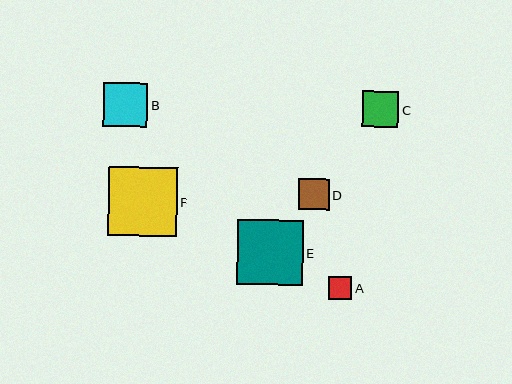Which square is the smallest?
Square A is the smallest with a size of approximately 23 pixels.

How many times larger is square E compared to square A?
Square E is approximately 2.8 times the size of square A.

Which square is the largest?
Square F is the largest with a size of approximately 69 pixels.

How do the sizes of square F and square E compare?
Square F and square E are approximately the same size.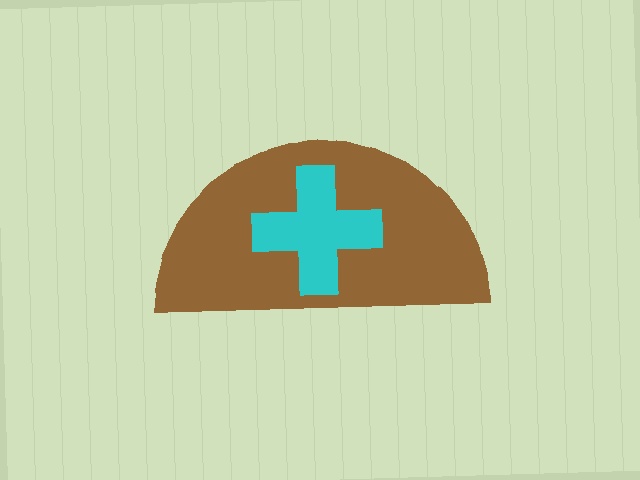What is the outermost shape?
The brown semicircle.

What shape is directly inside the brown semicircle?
The cyan cross.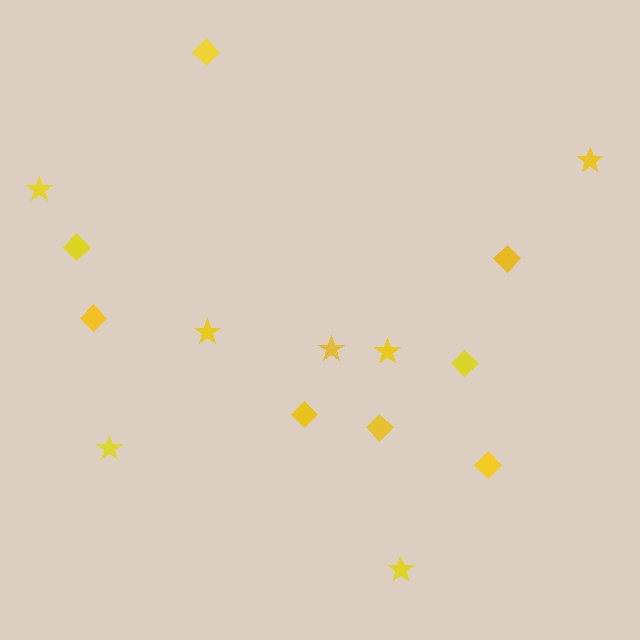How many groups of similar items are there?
There are 2 groups: one group of diamonds (8) and one group of stars (7).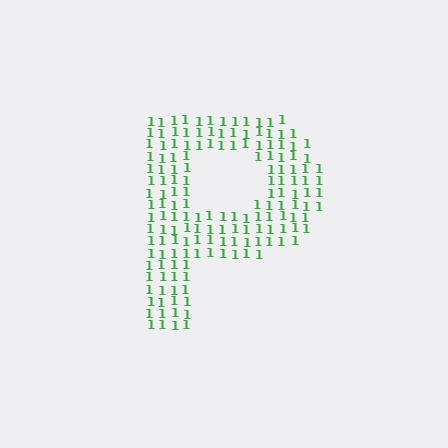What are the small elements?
The small elements are digit 1's.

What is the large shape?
The large shape is the letter P.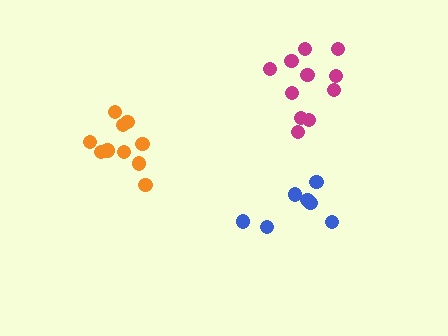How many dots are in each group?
Group 1: 7 dots, Group 2: 10 dots, Group 3: 11 dots (28 total).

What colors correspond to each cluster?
The clusters are colored: blue, orange, magenta.